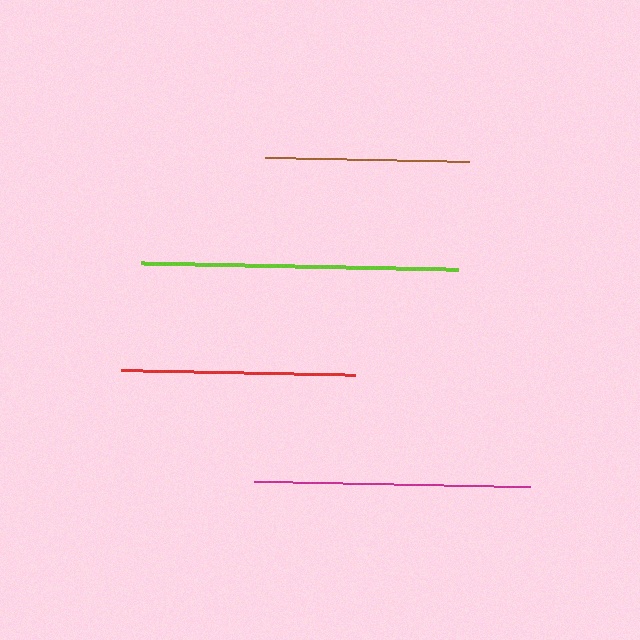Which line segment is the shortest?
The brown line is the shortest at approximately 203 pixels.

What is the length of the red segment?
The red segment is approximately 234 pixels long.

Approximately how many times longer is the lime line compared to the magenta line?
The lime line is approximately 1.1 times the length of the magenta line.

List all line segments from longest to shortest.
From longest to shortest: lime, magenta, red, brown.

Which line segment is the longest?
The lime line is the longest at approximately 317 pixels.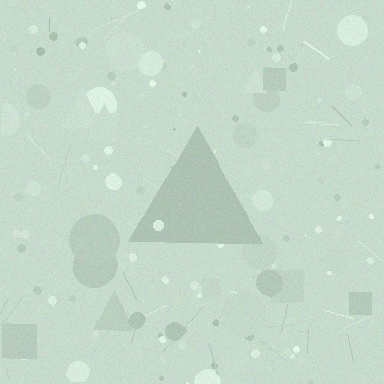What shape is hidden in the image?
A triangle is hidden in the image.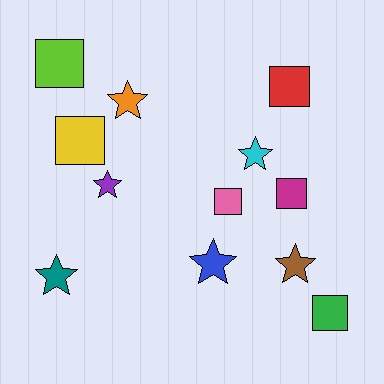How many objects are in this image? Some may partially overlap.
There are 12 objects.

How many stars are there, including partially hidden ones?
There are 6 stars.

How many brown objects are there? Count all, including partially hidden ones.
There is 1 brown object.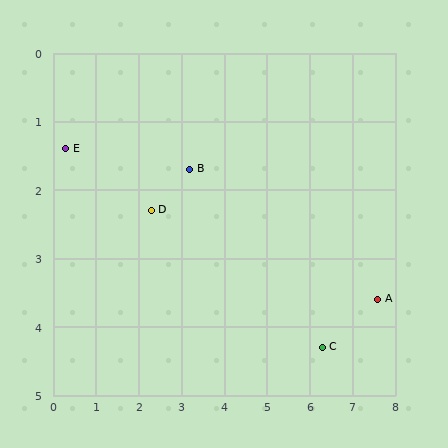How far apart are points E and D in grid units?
Points E and D are about 2.2 grid units apart.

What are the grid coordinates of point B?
Point B is at approximately (3.2, 1.7).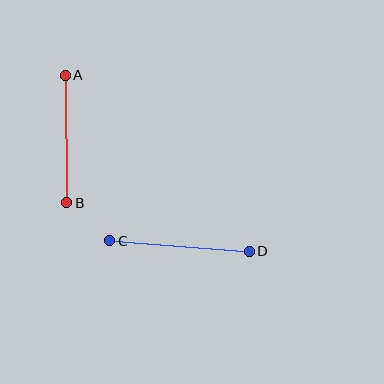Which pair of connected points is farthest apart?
Points C and D are farthest apart.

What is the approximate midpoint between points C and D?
The midpoint is at approximately (179, 246) pixels.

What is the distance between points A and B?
The distance is approximately 127 pixels.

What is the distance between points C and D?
The distance is approximately 140 pixels.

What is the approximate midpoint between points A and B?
The midpoint is at approximately (66, 139) pixels.